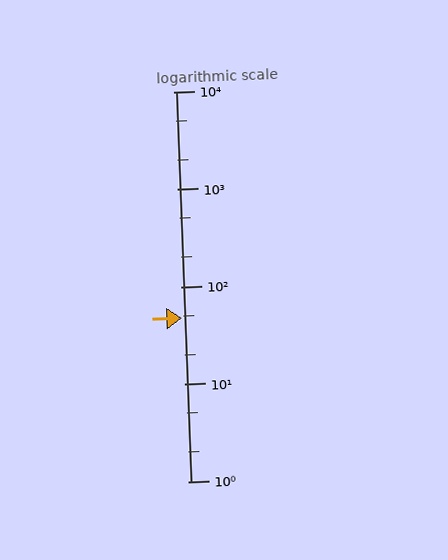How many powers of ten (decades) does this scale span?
The scale spans 4 decades, from 1 to 10000.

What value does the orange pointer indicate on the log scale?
The pointer indicates approximately 47.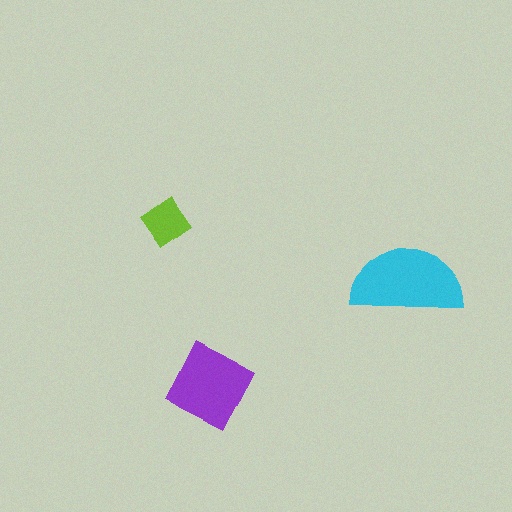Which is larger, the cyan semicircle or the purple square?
The cyan semicircle.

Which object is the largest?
The cyan semicircle.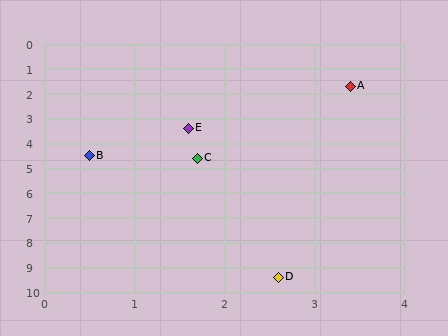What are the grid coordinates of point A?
Point A is at approximately (3.4, 1.7).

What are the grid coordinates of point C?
Point C is at approximately (1.7, 4.6).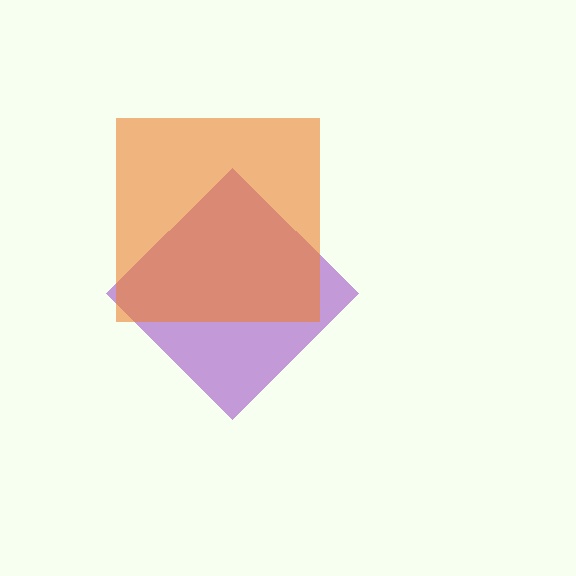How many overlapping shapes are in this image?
There are 2 overlapping shapes in the image.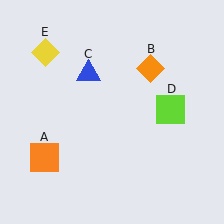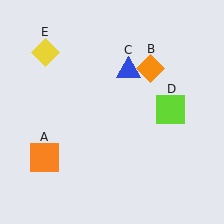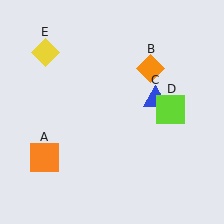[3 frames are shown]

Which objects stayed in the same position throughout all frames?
Orange square (object A) and orange diamond (object B) and lime square (object D) and yellow diamond (object E) remained stationary.